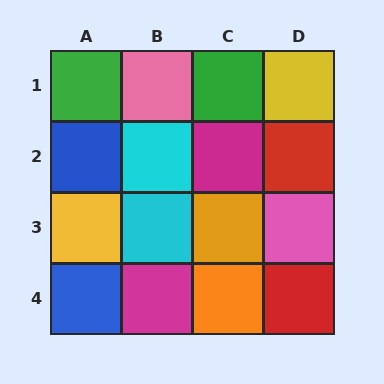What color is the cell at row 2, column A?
Blue.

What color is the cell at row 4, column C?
Orange.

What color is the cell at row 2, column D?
Red.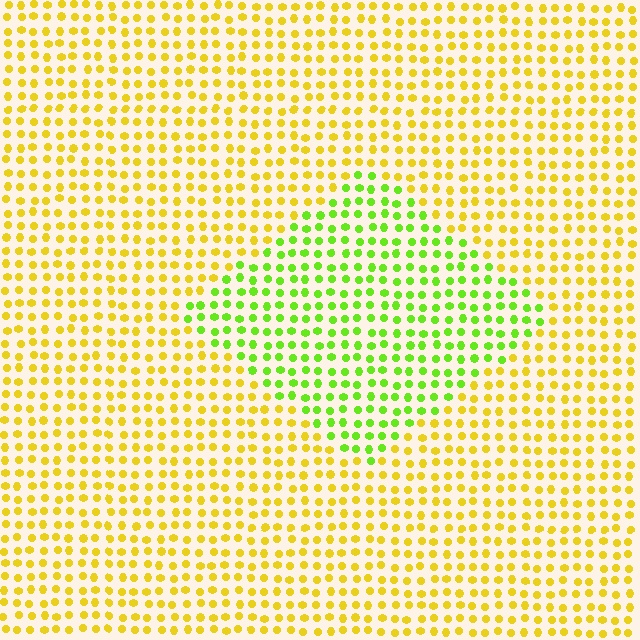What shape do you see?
I see a diamond.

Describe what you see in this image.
The image is filled with small yellow elements in a uniform arrangement. A diamond-shaped region is visible where the elements are tinted to a slightly different hue, forming a subtle color boundary.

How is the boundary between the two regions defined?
The boundary is defined purely by a slight shift in hue (about 46 degrees). Spacing, size, and orientation are identical on both sides.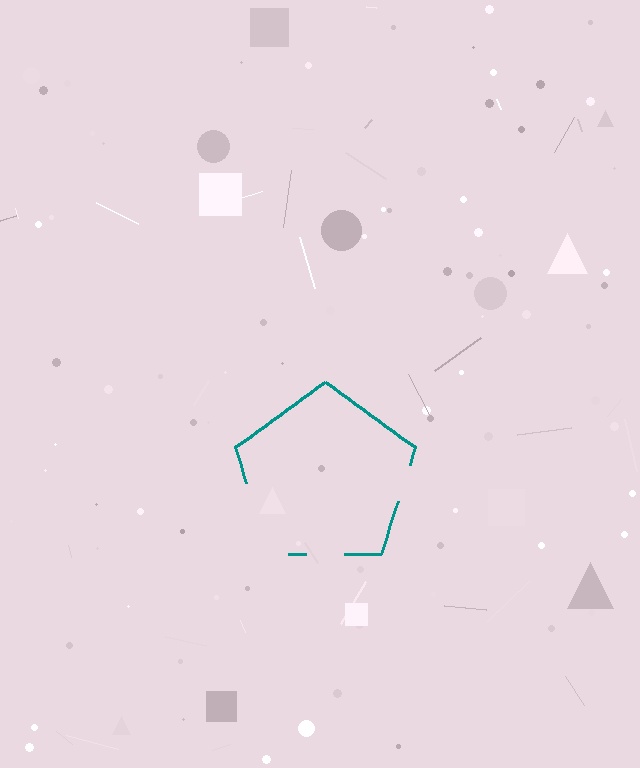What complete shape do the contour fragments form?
The contour fragments form a pentagon.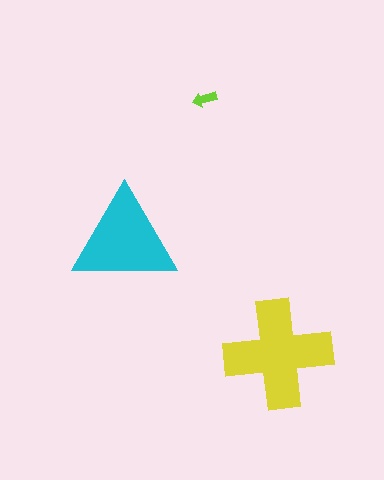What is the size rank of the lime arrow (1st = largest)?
3rd.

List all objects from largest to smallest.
The yellow cross, the cyan triangle, the lime arrow.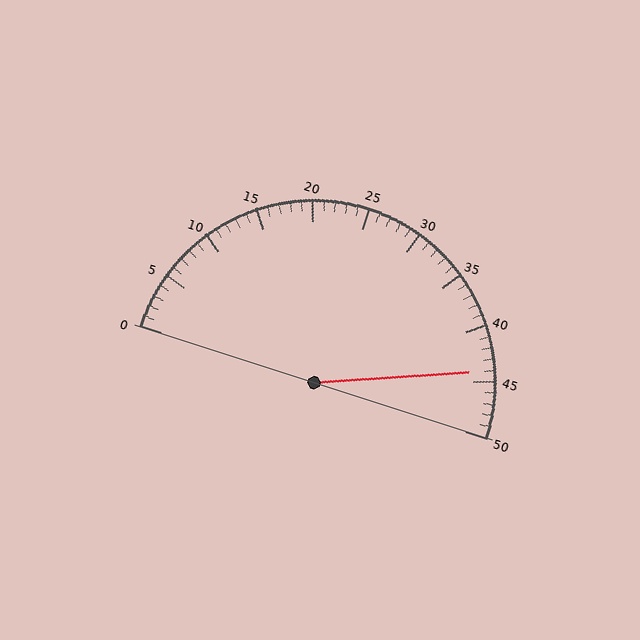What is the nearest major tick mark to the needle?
The nearest major tick mark is 45.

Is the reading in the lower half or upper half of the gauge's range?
The reading is in the upper half of the range (0 to 50).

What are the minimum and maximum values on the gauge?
The gauge ranges from 0 to 50.